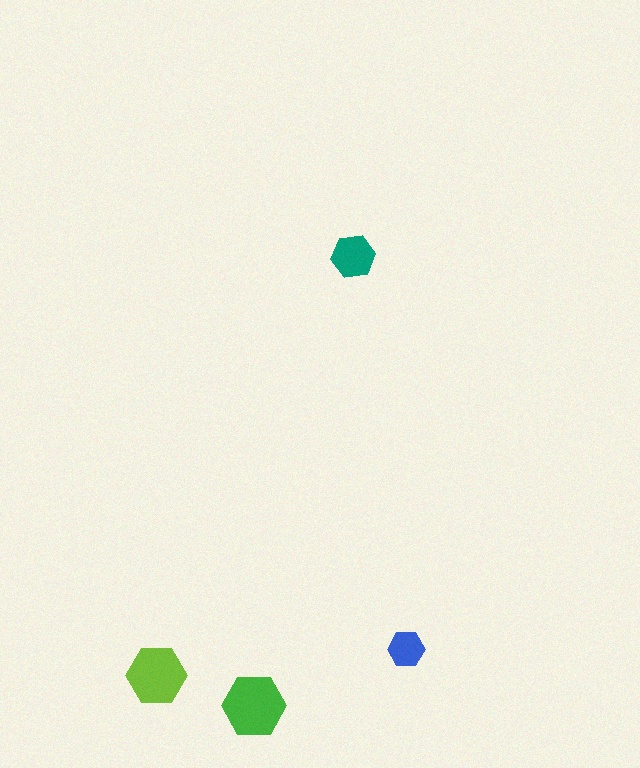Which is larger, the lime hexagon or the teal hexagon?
The lime one.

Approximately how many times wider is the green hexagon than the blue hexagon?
About 1.5 times wider.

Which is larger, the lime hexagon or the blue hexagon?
The lime one.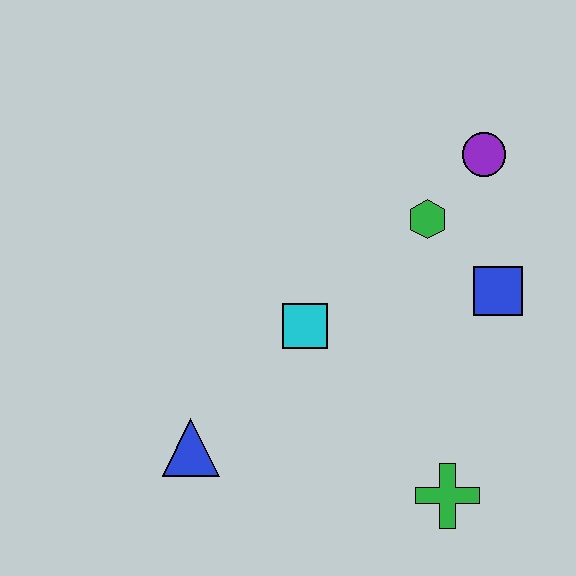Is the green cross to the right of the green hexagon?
Yes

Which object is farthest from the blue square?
The blue triangle is farthest from the blue square.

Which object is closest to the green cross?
The blue square is closest to the green cross.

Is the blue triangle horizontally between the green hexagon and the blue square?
No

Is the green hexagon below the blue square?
No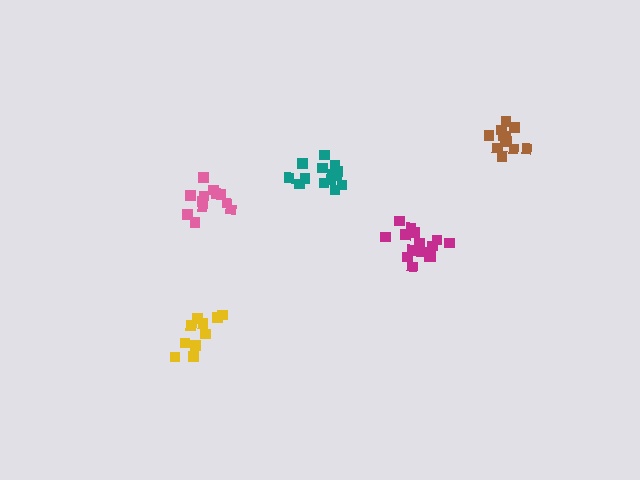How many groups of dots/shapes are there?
There are 5 groups.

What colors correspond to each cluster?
The clusters are colored: brown, yellow, magenta, teal, pink.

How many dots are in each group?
Group 1: 11 dots, Group 2: 10 dots, Group 3: 15 dots, Group 4: 15 dots, Group 5: 12 dots (63 total).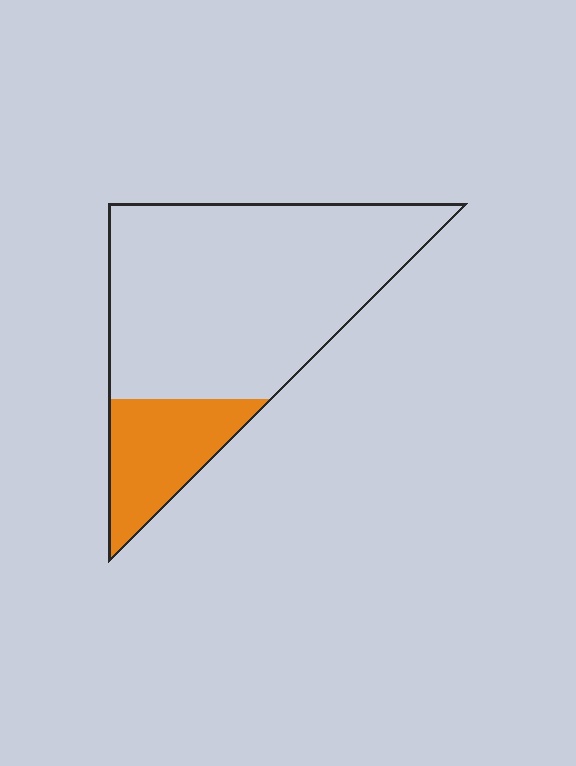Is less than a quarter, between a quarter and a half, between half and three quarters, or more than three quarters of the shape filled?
Less than a quarter.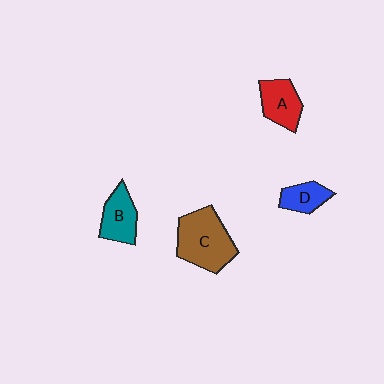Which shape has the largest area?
Shape C (brown).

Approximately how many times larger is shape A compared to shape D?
Approximately 1.4 times.